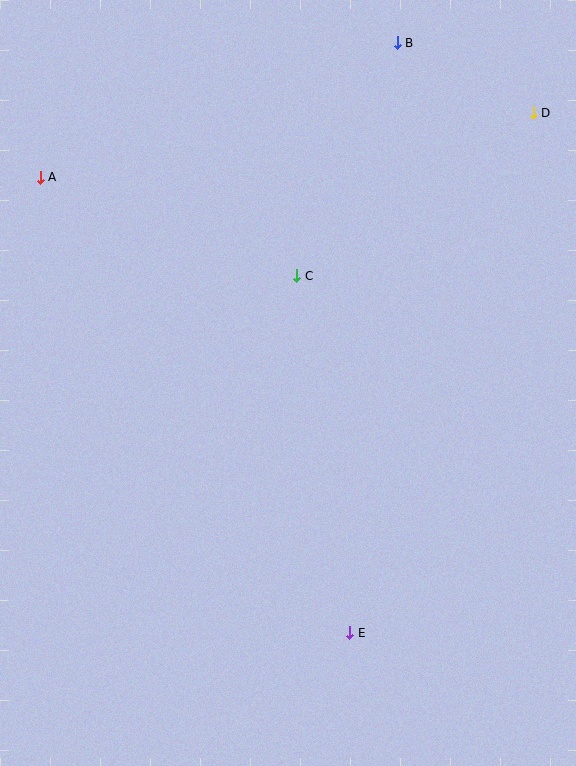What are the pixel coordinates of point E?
Point E is at (350, 633).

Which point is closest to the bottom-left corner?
Point E is closest to the bottom-left corner.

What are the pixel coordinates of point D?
Point D is at (533, 113).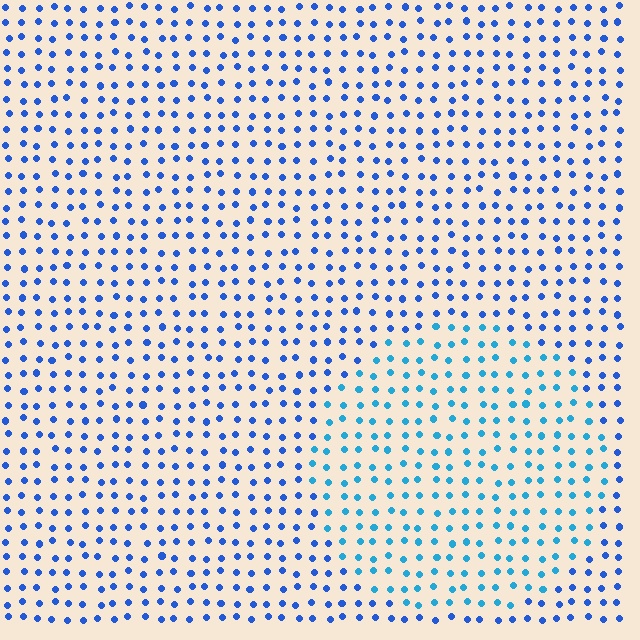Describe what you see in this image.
The image is filled with small blue elements in a uniform arrangement. A circle-shaped region is visible where the elements are tinted to a slightly different hue, forming a subtle color boundary.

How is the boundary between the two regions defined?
The boundary is defined purely by a slight shift in hue (about 26 degrees). Spacing, size, and orientation are identical on both sides.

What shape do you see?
I see a circle.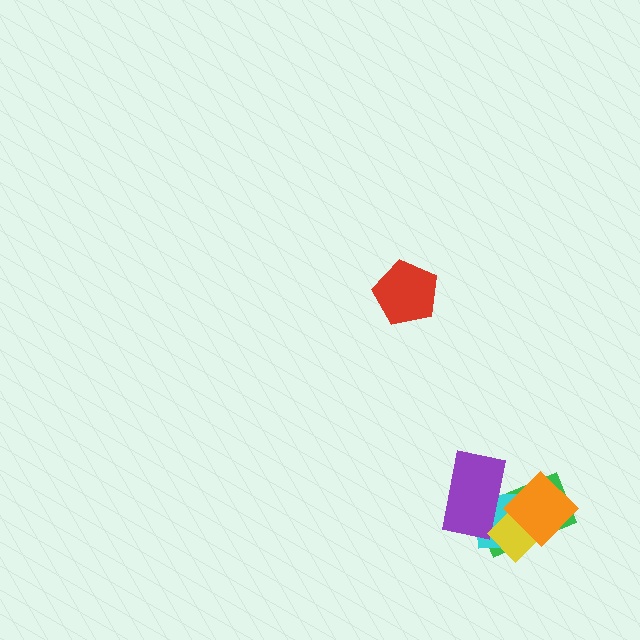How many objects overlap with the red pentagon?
0 objects overlap with the red pentagon.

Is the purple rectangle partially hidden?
Yes, it is partially covered by another shape.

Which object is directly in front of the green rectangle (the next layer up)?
The cyan square is directly in front of the green rectangle.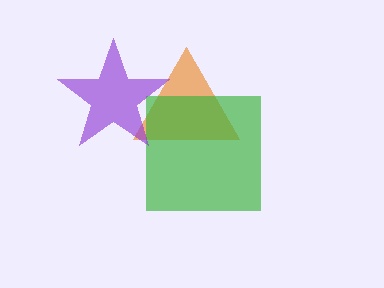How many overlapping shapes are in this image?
There are 3 overlapping shapes in the image.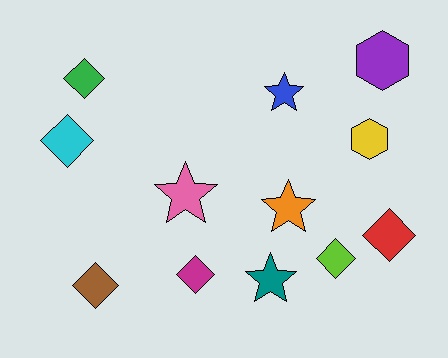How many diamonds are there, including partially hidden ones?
There are 6 diamonds.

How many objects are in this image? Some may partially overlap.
There are 12 objects.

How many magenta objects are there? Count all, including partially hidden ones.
There is 1 magenta object.